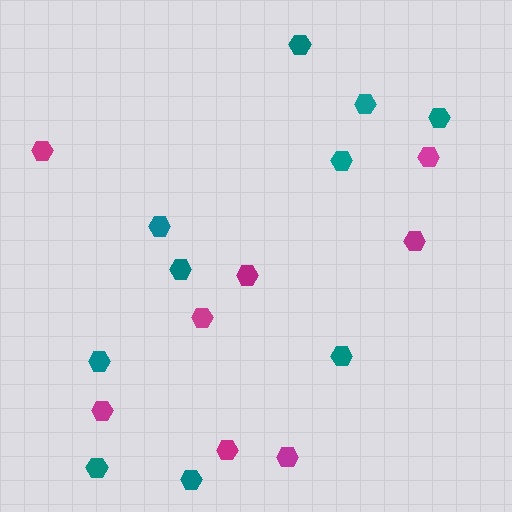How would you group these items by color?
There are 2 groups: one group of magenta hexagons (8) and one group of teal hexagons (10).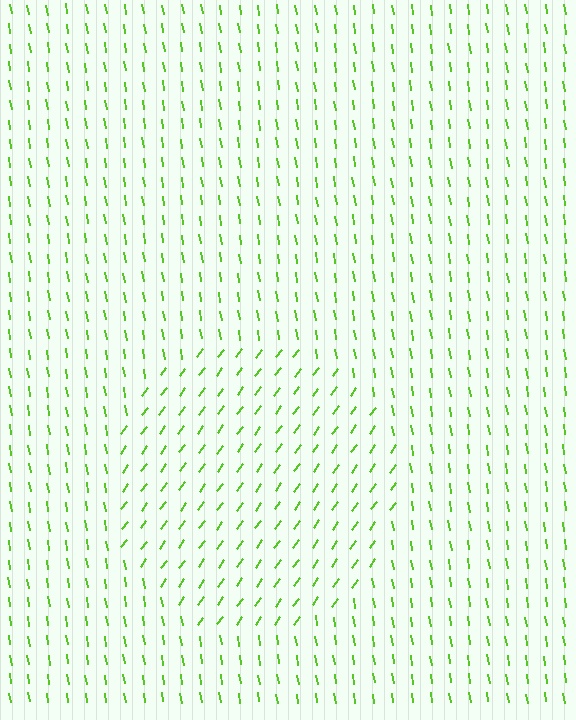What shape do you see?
I see a circle.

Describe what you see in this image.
The image is filled with small lime line segments. A circle region in the image has lines oriented differently from the surrounding lines, creating a visible texture boundary.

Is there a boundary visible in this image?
Yes, there is a texture boundary formed by a change in line orientation.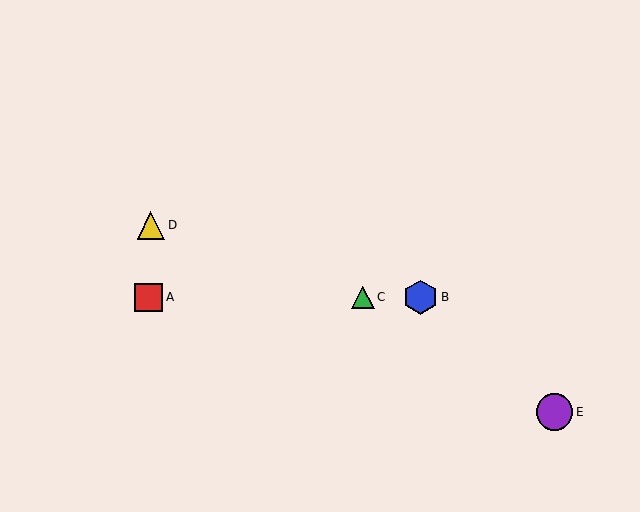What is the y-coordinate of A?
Object A is at y≈297.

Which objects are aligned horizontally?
Objects A, B, C are aligned horizontally.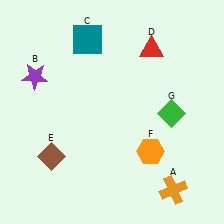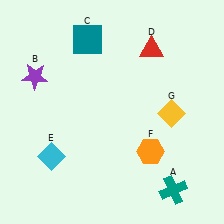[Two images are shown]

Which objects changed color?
A changed from orange to teal. E changed from brown to cyan. G changed from green to yellow.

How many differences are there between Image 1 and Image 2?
There are 3 differences between the two images.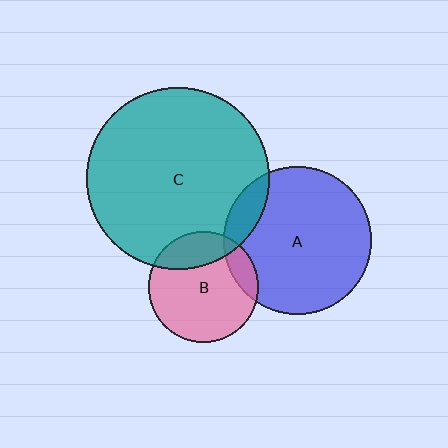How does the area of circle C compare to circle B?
Approximately 2.7 times.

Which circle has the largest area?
Circle C (teal).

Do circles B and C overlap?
Yes.